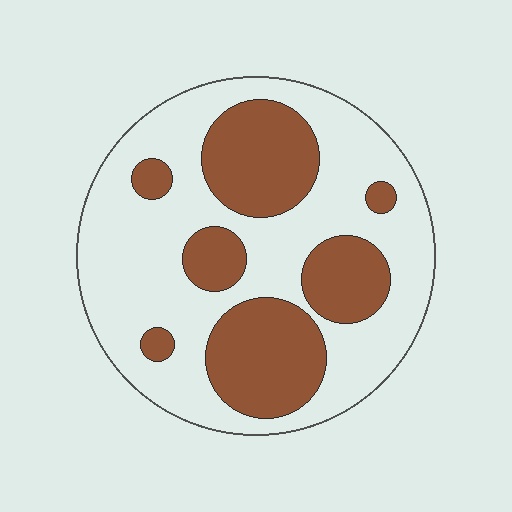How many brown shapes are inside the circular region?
7.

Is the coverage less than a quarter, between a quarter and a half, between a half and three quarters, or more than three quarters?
Between a quarter and a half.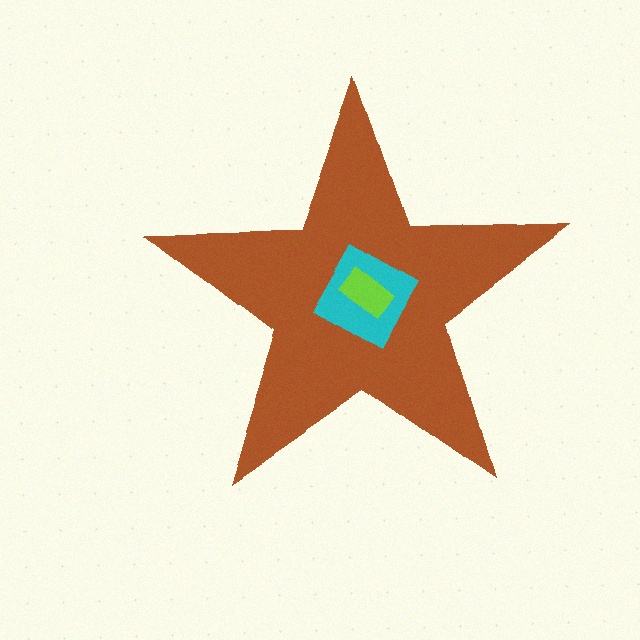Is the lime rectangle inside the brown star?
Yes.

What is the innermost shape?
The lime rectangle.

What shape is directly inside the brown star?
The cyan diamond.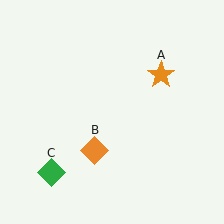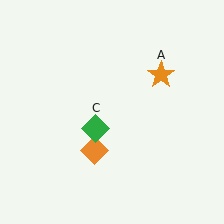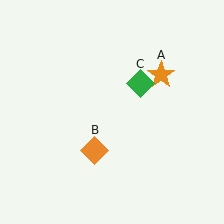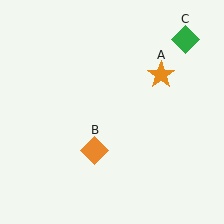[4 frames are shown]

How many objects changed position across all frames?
1 object changed position: green diamond (object C).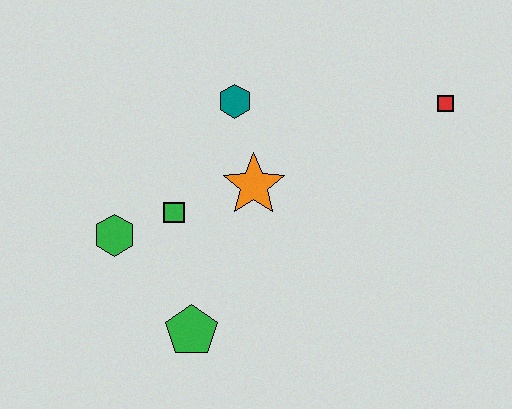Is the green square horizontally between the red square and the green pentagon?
No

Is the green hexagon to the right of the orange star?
No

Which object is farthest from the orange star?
The red square is farthest from the orange star.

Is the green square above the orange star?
No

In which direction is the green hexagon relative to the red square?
The green hexagon is to the left of the red square.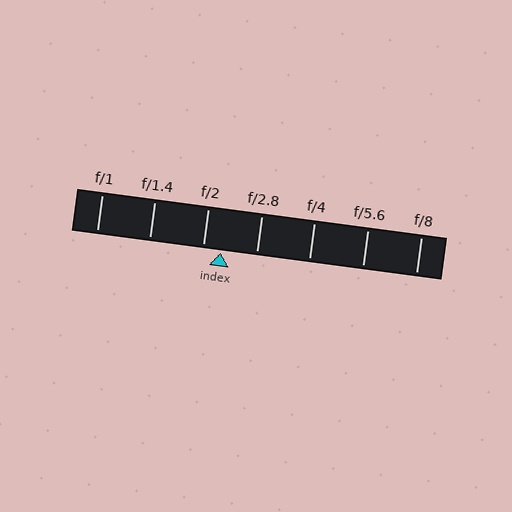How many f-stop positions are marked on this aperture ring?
There are 7 f-stop positions marked.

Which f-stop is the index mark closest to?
The index mark is closest to f/2.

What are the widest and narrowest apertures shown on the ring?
The widest aperture shown is f/1 and the narrowest is f/8.